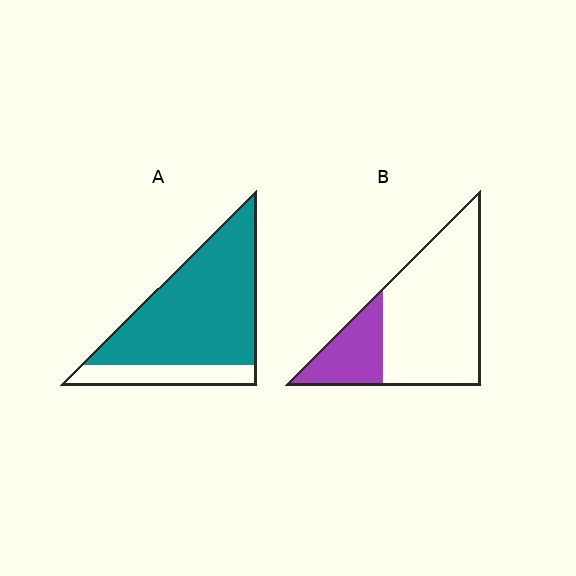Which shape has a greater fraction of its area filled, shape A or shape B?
Shape A.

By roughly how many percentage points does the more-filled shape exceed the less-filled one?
By roughly 55 percentage points (A over B).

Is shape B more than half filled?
No.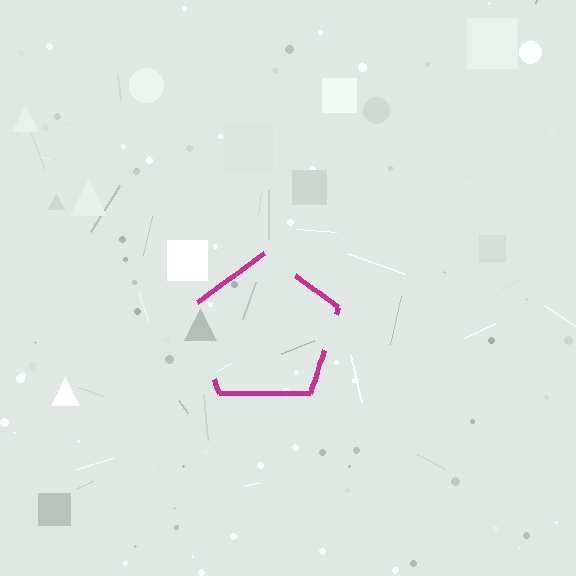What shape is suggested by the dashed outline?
The dashed outline suggests a pentagon.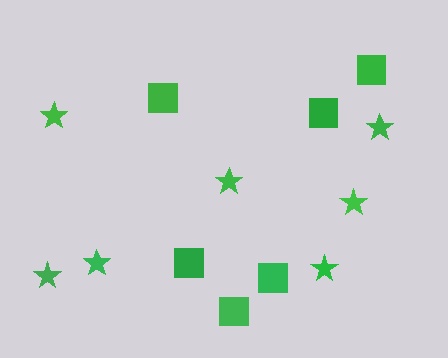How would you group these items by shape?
There are 2 groups: one group of stars (7) and one group of squares (6).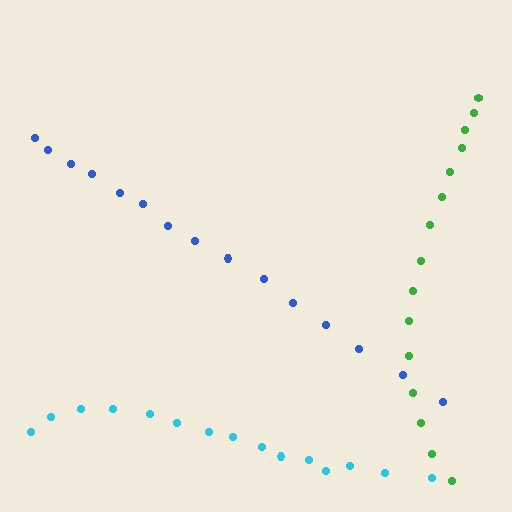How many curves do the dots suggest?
There are 3 distinct paths.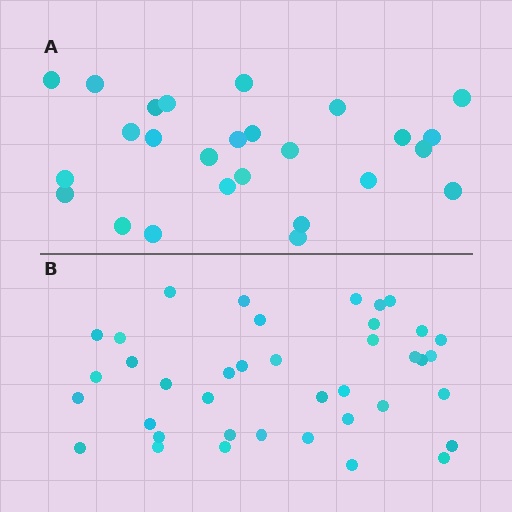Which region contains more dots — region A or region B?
Region B (the bottom region) has more dots.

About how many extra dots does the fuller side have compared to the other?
Region B has approximately 15 more dots than region A.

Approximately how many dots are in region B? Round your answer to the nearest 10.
About 40 dots. (The exact count is 39, which rounds to 40.)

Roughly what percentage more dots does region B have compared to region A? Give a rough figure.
About 50% more.